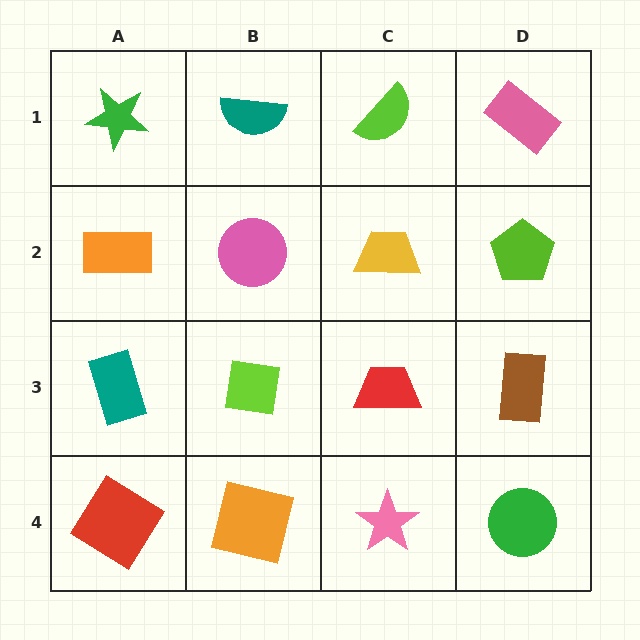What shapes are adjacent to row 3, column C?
A yellow trapezoid (row 2, column C), a pink star (row 4, column C), a lime square (row 3, column B), a brown rectangle (row 3, column D).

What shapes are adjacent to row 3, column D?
A lime pentagon (row 2, column D), a green circle (row 4, column D), a red trapezoid (row 3, column C).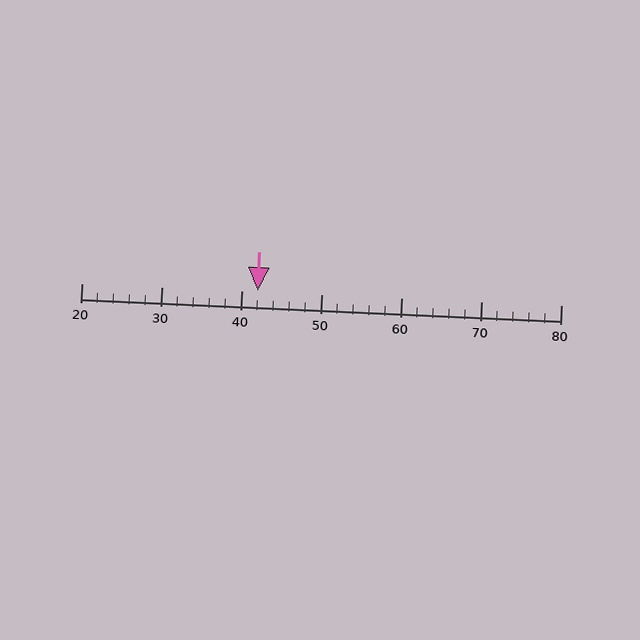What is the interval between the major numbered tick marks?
The major tick marks are spaced 10 units apart.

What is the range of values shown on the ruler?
The ruler shows values from 20 to 80.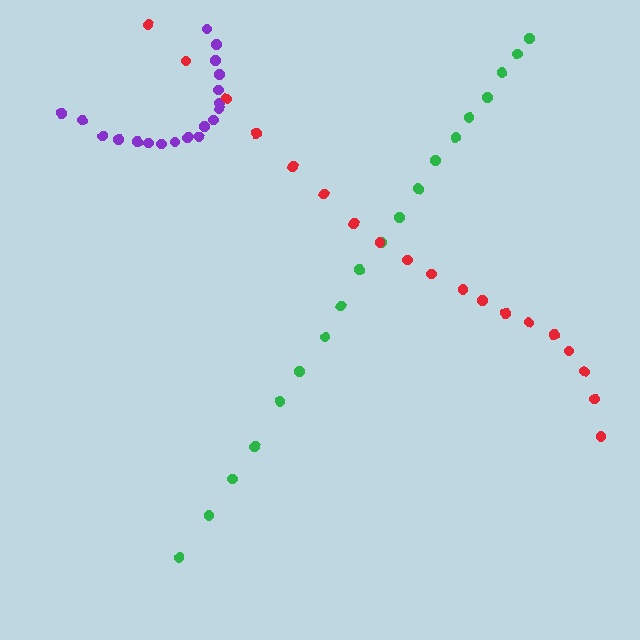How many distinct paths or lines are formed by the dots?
There are 3 distinct paths.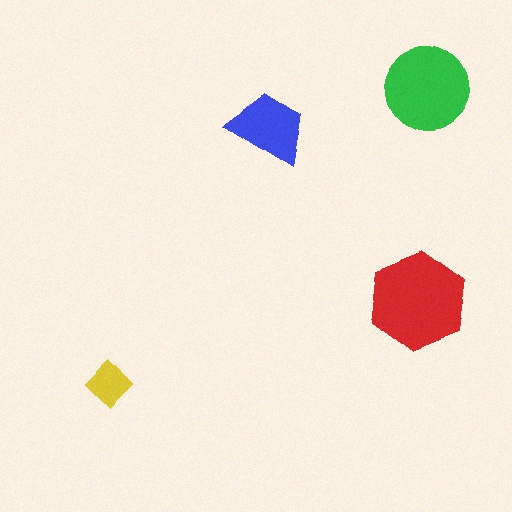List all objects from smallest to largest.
The yellow diamond, the blue trapezoid, the green circle, the red hexagon.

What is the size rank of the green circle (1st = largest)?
2nd.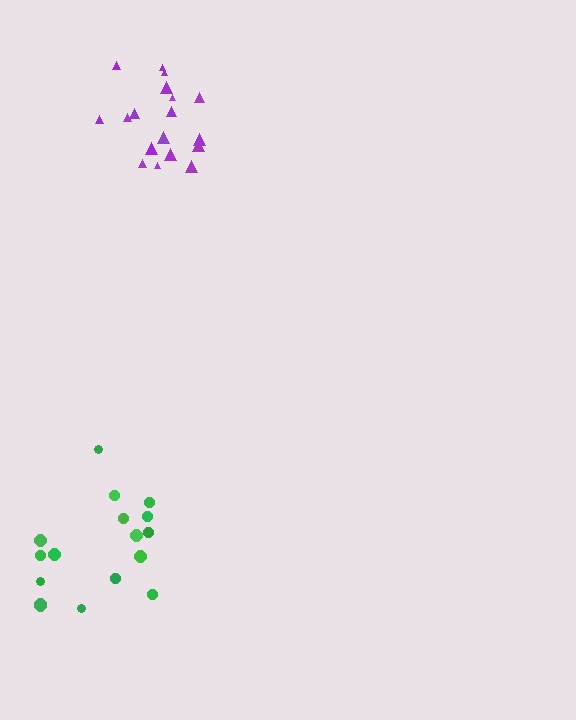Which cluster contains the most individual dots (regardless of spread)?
Purple (18).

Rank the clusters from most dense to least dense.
purple, green.